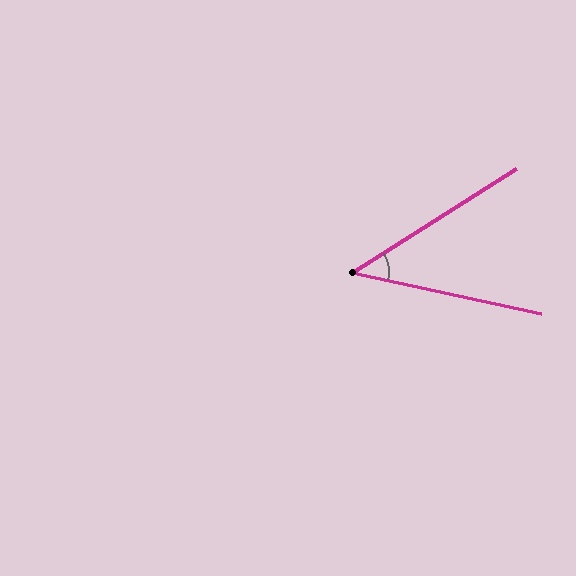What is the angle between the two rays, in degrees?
Approximately 44 degrees.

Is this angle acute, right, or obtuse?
It is acute.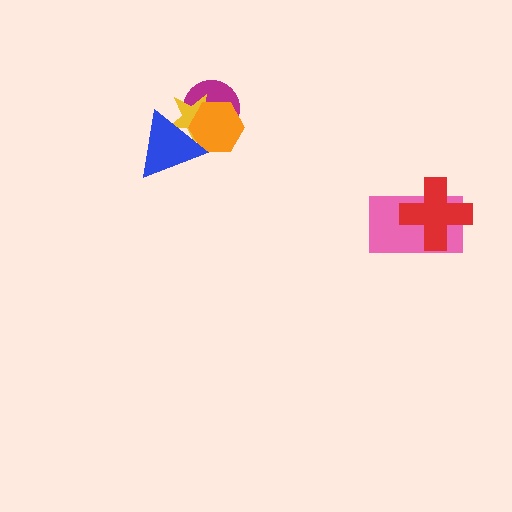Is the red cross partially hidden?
No, no other shape covers it.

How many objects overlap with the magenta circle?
3 objects overlap with the magenta circle.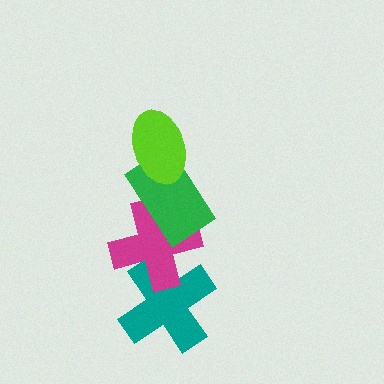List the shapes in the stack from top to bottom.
From top to bottom: the lime ellipse, the green rectangle, the magenta cross, the teal cross.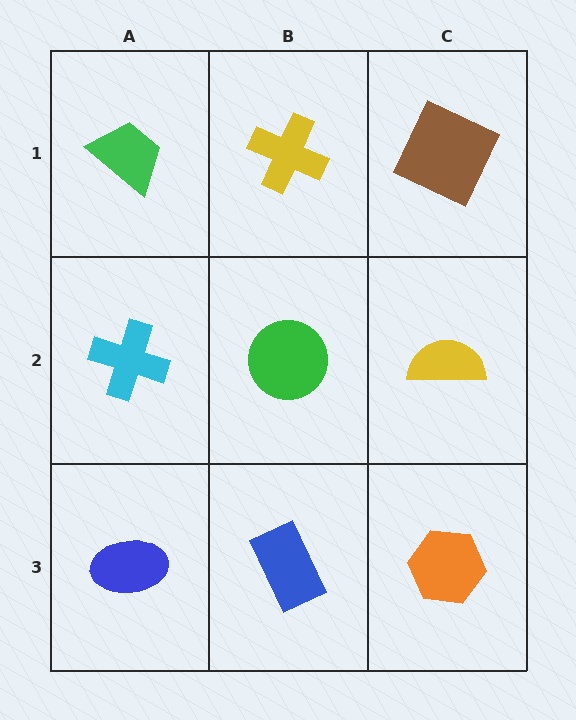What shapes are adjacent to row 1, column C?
A yellow semicircle (row 2, column C), a yellow cross (row 1, column B).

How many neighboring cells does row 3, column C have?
2.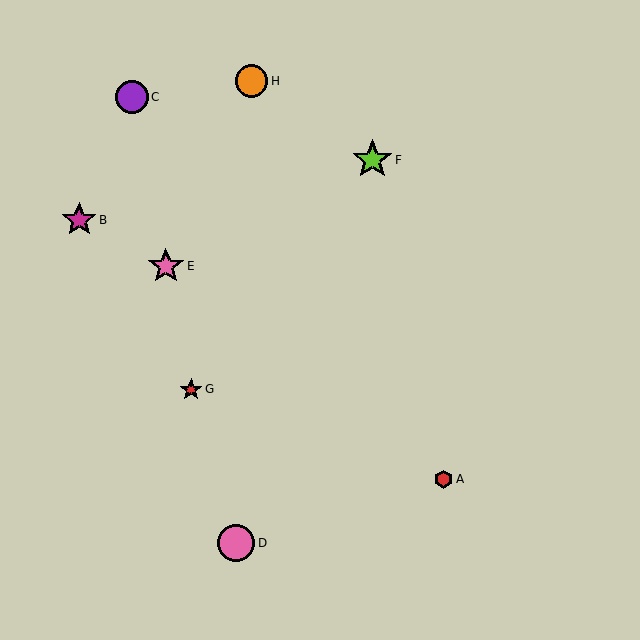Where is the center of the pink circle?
The center of the pink circle is at (236, 543).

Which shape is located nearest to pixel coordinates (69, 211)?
The magenta star (labeled B) at (79, 220) is nearest to that location.